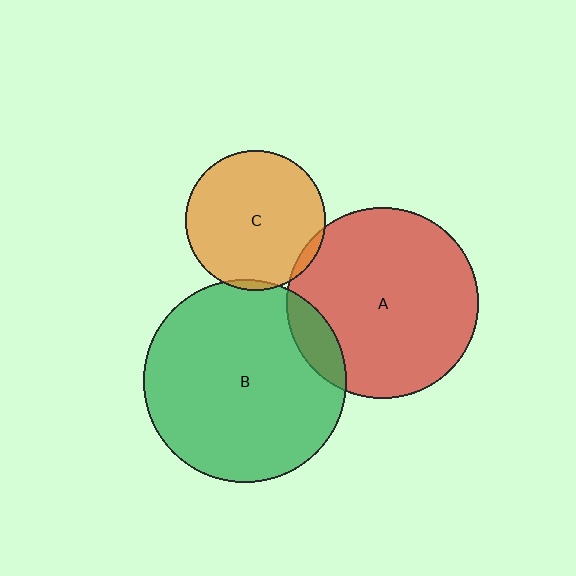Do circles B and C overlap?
Yes.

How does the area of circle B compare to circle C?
Approximately 2.1 times.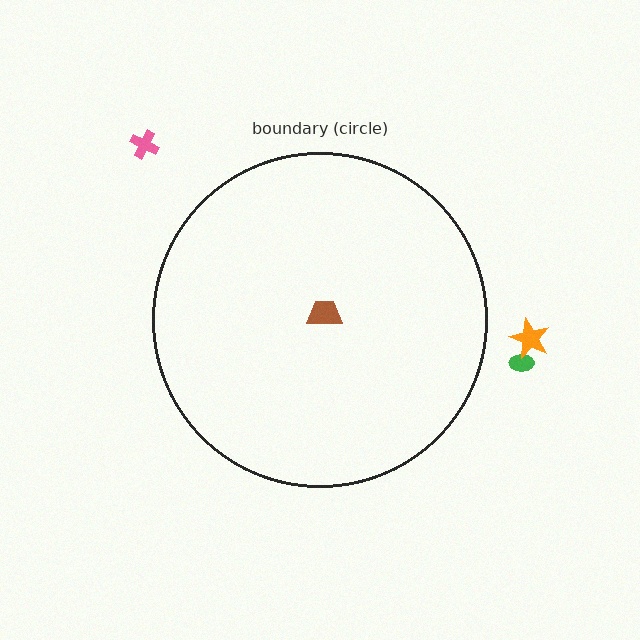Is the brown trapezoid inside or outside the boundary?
Inside.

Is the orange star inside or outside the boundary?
Outside.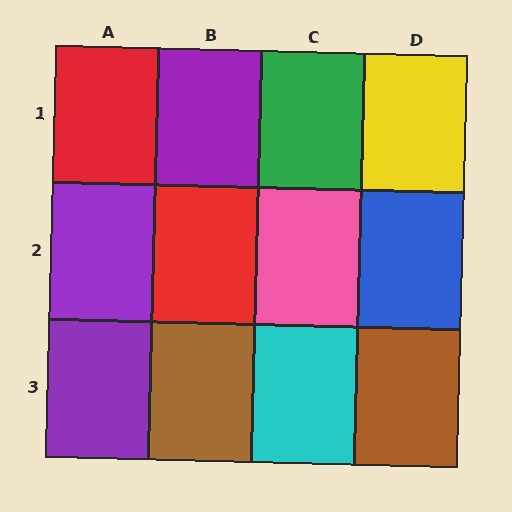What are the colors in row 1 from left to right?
Red, purple, green, yellow.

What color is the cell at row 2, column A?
Purple.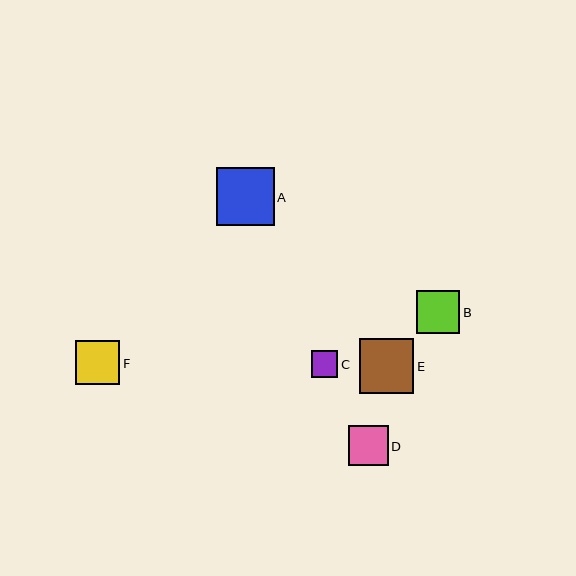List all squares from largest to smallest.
From largest to smallest: A, E, F, B, D, C.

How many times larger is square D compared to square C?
Square D is approximately 1.5 times the size of square C.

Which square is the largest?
Square A is the largest with a size of approximately 58 pixels.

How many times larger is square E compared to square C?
Square E is approximately 2.1 times the size of square C.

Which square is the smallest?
Square C is the smallest with a size of approximately 27 pixels.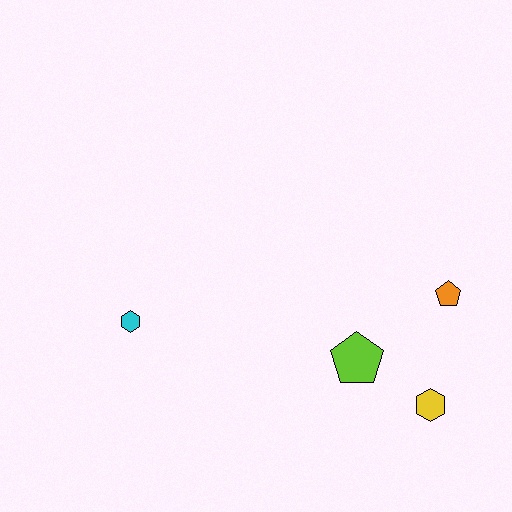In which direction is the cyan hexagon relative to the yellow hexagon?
The cyan hexagon is to the left of the yellow hexagon.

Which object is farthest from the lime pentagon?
The cyan hexagon is farthest from the lime pentagon.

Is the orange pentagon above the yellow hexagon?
Yes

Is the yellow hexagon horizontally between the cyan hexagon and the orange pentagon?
Yes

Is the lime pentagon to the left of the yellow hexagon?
Yes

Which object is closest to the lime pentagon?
The yellow hexagon is closest to the lime pentagon.